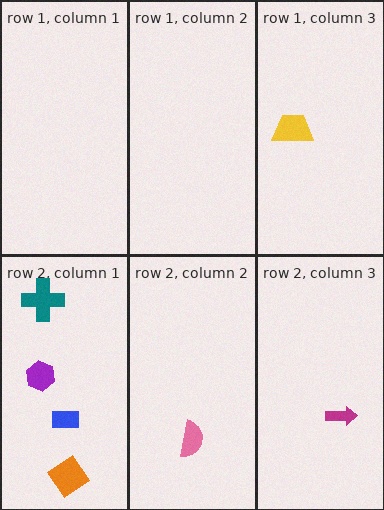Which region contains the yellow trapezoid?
The row 1, column 3 region.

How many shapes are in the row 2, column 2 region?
1.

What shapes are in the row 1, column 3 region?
The yellow trapezoid.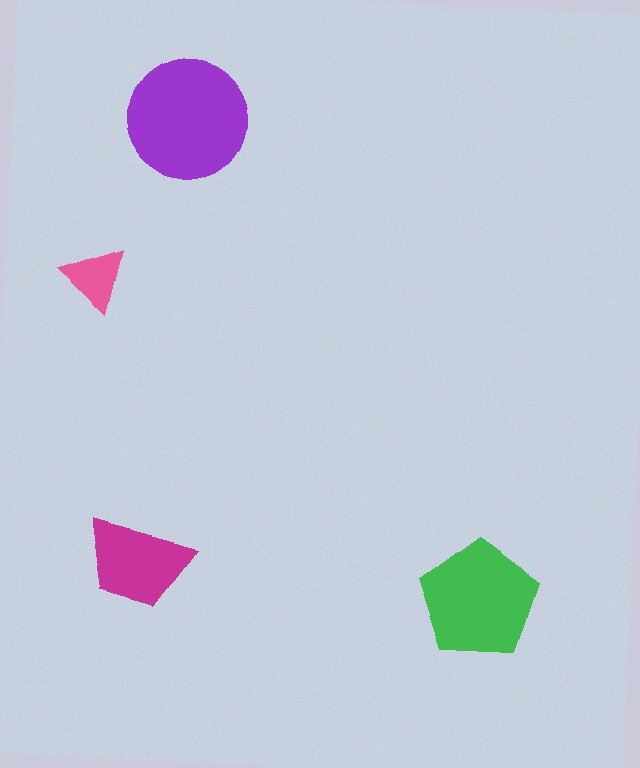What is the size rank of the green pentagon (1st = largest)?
2nd.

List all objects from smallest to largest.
The pink triangle, the magenta trapezoid, the green pentagon, the purple circle.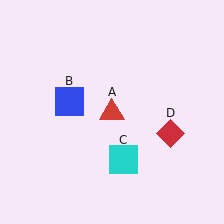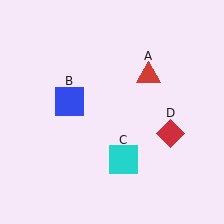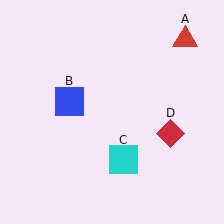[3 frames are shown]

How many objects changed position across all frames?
1 object changed position: red triangle (object A).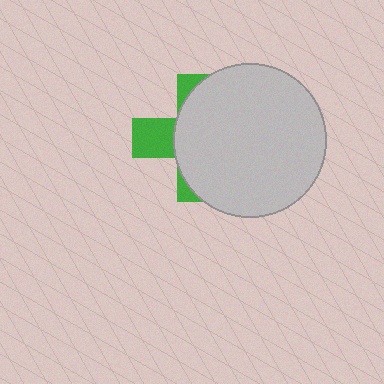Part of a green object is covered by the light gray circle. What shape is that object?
It is a cross.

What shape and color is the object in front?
The object in front is a light gray circle.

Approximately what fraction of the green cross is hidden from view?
Roughly 70% of the green cross is hidden behind the light gray circle.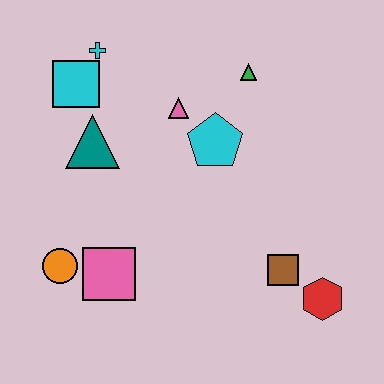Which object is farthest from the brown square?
The cyan cross is farthest from the brown square.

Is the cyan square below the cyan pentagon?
No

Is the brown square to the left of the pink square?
No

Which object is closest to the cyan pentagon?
The pink triangle is closest to the cyan pentagon.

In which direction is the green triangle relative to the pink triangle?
The green triangle is to the right of the pink triangle.